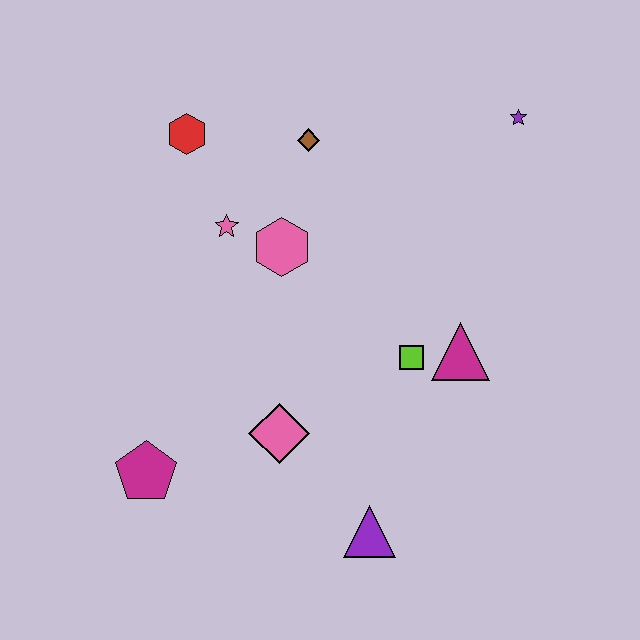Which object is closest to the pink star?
The pink hexagon is closest to the pink star.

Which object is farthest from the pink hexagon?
The purple triangle is farthest from the pink hexagon.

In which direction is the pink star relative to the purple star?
The pink star is to the left of the purple star.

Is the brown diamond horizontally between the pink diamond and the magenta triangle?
Yes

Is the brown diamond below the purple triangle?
No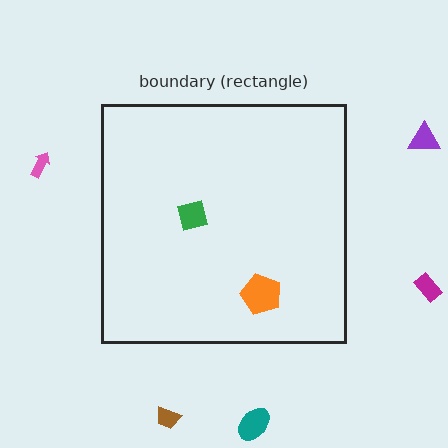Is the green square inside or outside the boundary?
Inside.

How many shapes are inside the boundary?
2 inside, 5 outside.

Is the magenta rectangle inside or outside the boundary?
Outside.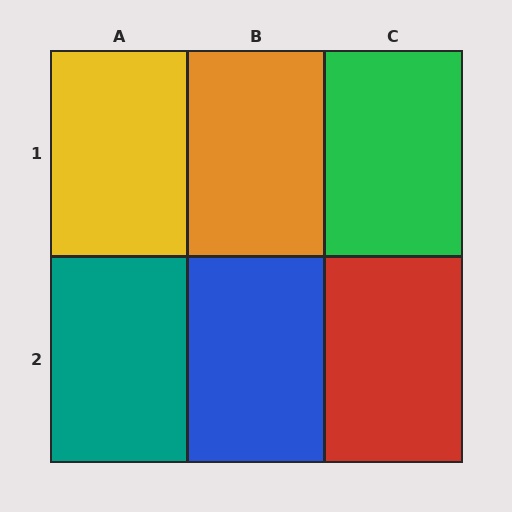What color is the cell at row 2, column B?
Blue.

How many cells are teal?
1 cell is teal.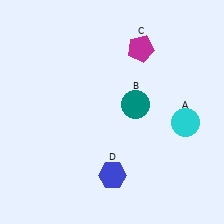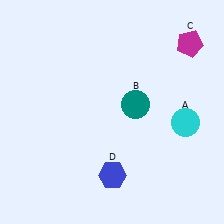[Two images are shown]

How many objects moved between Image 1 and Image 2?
1 object moved between the two images.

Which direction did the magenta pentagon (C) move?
The magenta pentagon (C) moved right.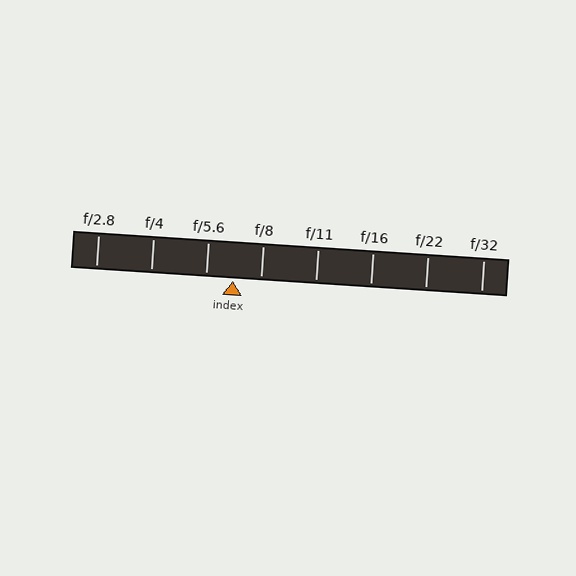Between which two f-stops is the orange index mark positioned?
The index mark is between f/5.6 and f/8.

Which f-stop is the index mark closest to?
The index mark is closest to f/5.6.